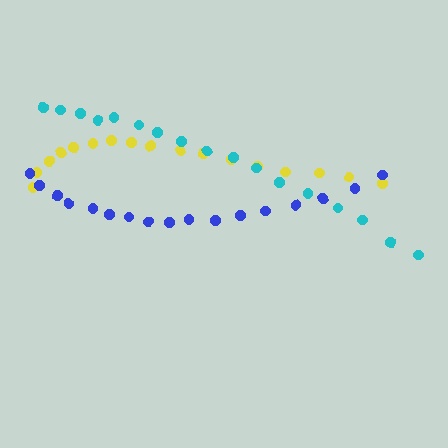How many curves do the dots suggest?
There are 3 distinct paths.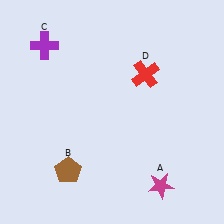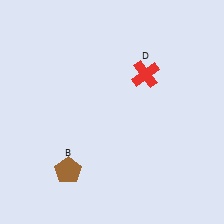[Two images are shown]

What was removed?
The magenta star (A), the purple cross (C) were removed in Image 2.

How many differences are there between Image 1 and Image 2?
There are 2 differences between the two images.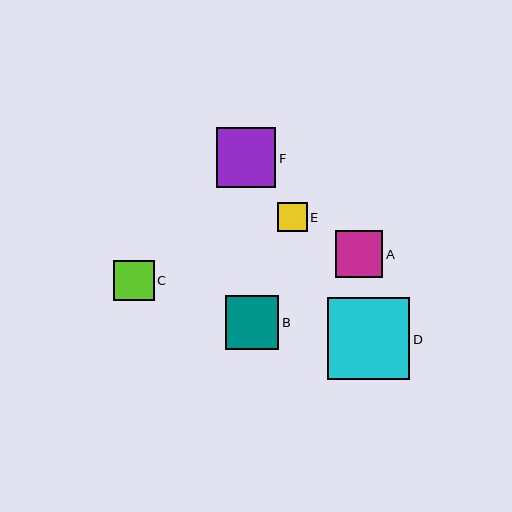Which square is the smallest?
Square E is the smallest with a size of approximately 29 pixels.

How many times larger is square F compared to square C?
Square F is approximately 1.5 times the size of square C.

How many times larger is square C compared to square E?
Square C is approximately 1.4 times the size of square E.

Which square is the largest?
Square D is the largest with a size of approximately 83 pixels.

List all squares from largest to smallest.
From largest to smallest: D, F, B, A, C, E.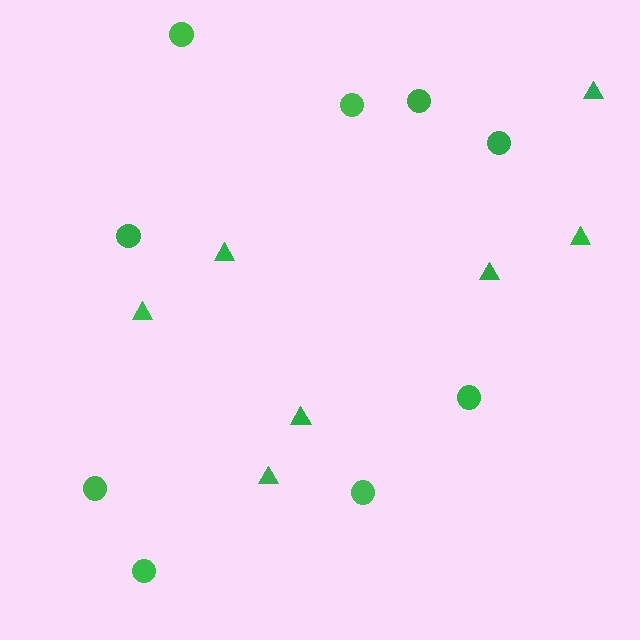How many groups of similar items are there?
There are 2 groups: one group of circles (9) and one group of triangles (7).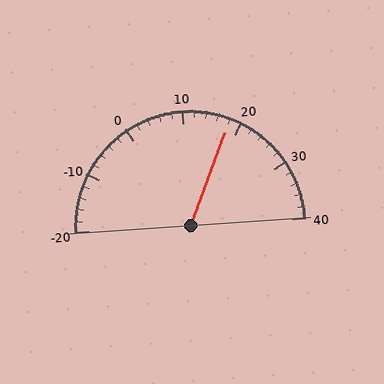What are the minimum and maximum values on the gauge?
The gauge ranges from -20 to 40.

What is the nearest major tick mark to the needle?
The nearest major tick mark is 20.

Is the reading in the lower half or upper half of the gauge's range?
The reading is in the upper half of the range (-20 to 40).